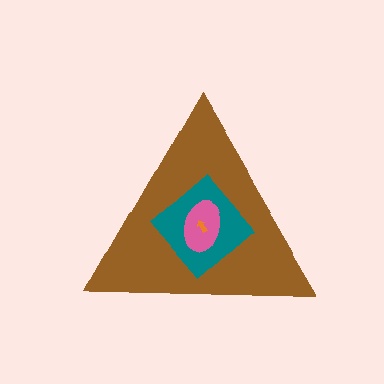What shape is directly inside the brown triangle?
The teal diamond.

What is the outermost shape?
The brown triangle.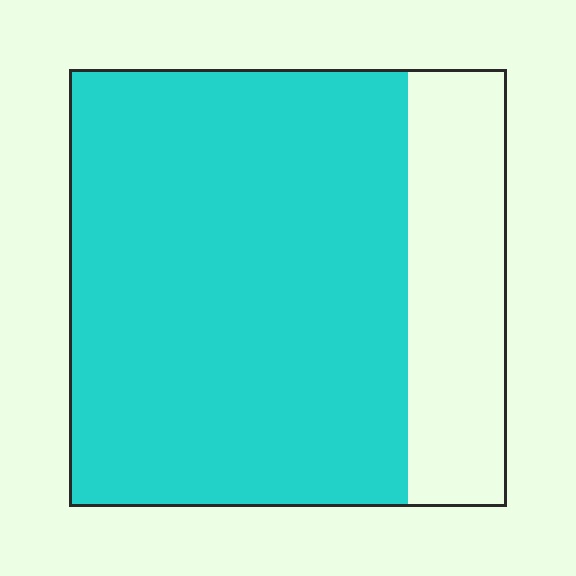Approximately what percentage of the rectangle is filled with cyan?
Approximately 75%.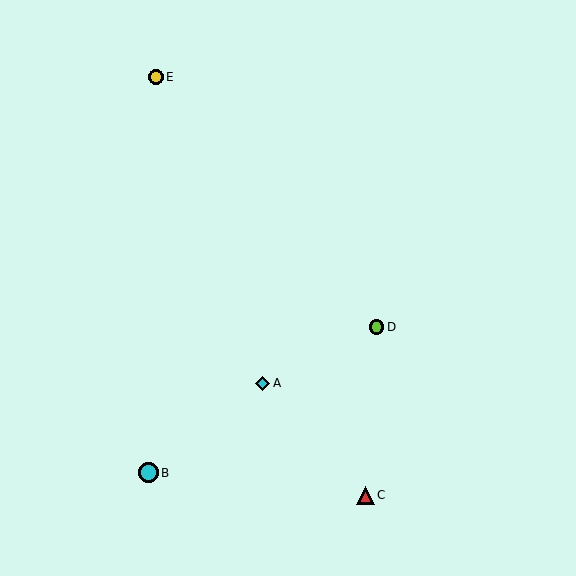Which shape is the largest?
The cyan circle (labeled B) is the largest.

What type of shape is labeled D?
Shape D is a lime circle.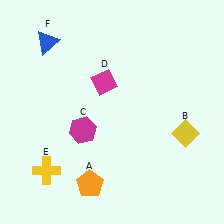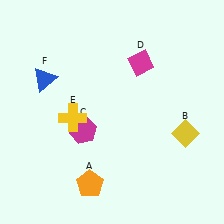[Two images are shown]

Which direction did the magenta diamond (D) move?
The magenta diamond (D) moved right.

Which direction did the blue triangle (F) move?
The blue triangle (F) moved down.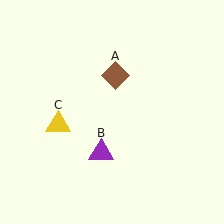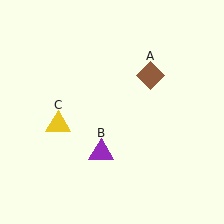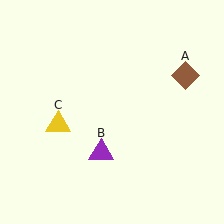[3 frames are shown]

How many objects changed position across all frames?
1 object changed position: brown diamond (object A).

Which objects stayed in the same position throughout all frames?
Purple triangle (object B) and yellow triangle (object C) remained stationary.